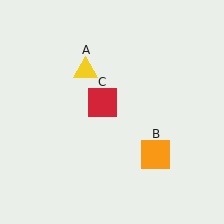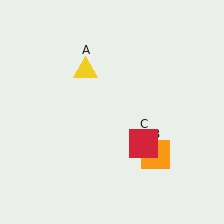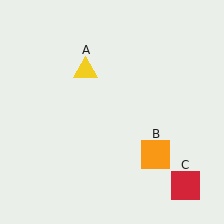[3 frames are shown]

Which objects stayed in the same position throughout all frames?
Yellow triangle (object A) and orange square (object B) remained stationary.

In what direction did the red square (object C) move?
The red square (object C) moved down and to the right.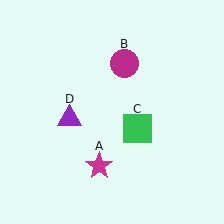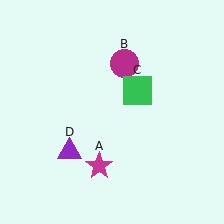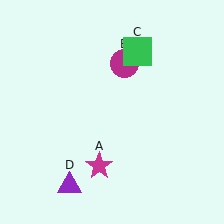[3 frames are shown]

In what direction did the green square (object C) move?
The green square (object C) moved up.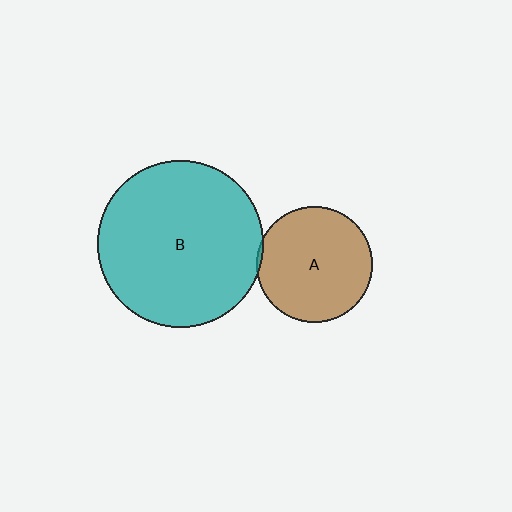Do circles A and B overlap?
Yes.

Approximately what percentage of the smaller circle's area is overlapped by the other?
Approximately 5%.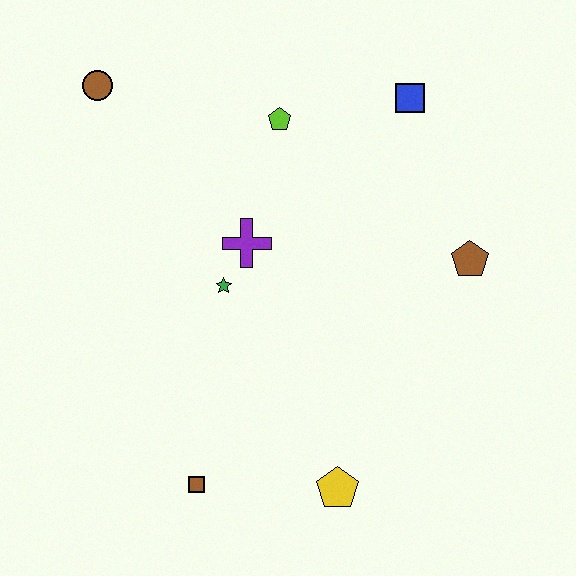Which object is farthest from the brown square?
The blue square is farthest from the brown square.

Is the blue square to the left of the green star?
No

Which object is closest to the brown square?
The yellow pentagon is closest to the brown square.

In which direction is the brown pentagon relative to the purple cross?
The brown pentagon is to the right of the purple cross.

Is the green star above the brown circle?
No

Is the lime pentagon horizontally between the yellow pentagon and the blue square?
No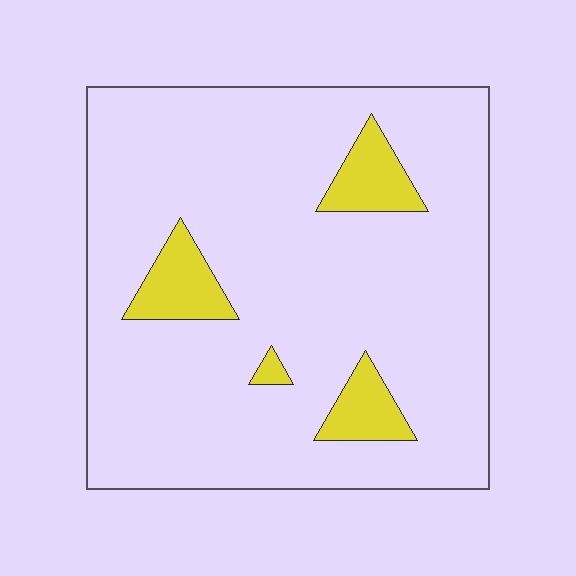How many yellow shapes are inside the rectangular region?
4.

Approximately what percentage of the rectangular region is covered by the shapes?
Approximately 10%.